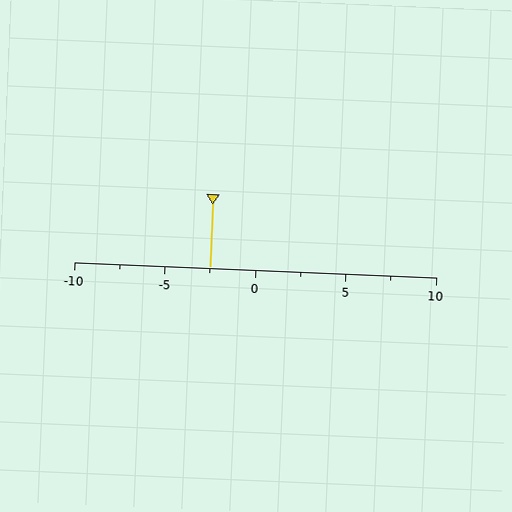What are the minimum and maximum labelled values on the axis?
The axis runs from -10 to 10.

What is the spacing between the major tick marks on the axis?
The major ticks are spaced 5 apart.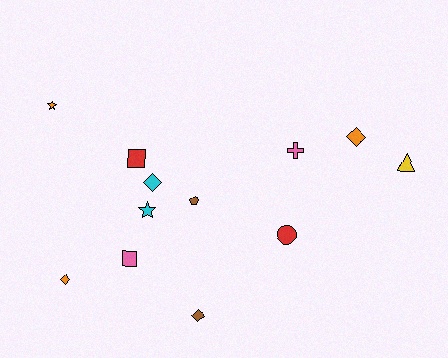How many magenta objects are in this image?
There are no magenta objects.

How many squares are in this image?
There are 2 squares.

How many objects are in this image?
There are 12 objects.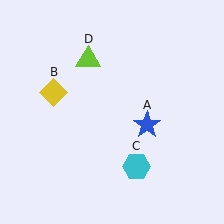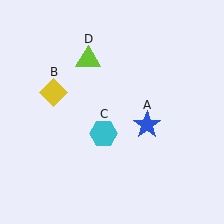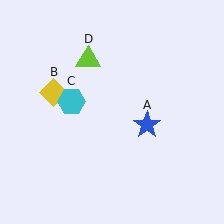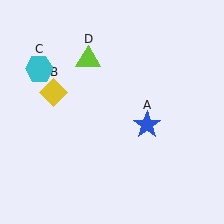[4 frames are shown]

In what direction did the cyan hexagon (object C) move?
The cyan hexagon (object C) moved up and to the left.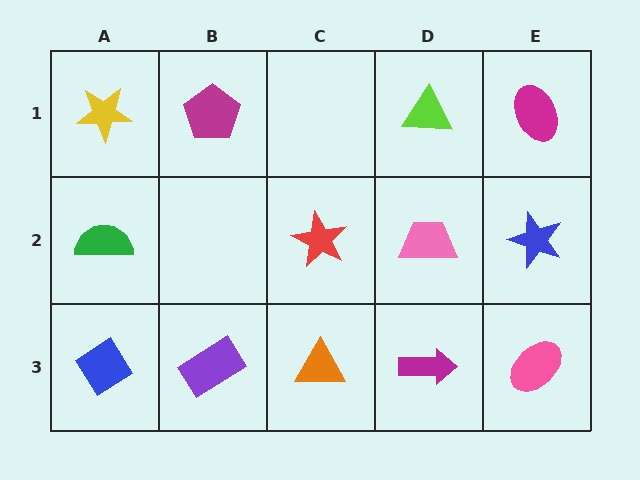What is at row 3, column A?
A blue diamond.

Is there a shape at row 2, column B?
No, that cell is empty.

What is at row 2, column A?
A green semicircle.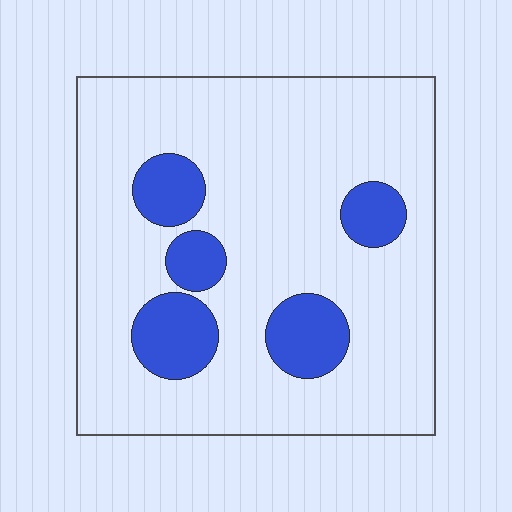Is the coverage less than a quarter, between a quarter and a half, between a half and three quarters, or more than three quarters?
Less than a quarter.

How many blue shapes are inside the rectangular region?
5.